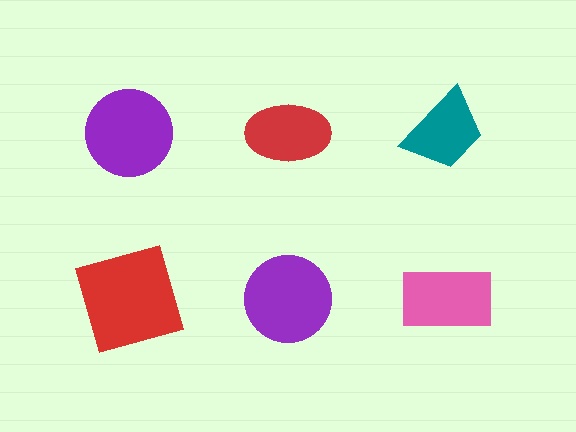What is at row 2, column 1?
A red square.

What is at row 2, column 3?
A pink rectangle.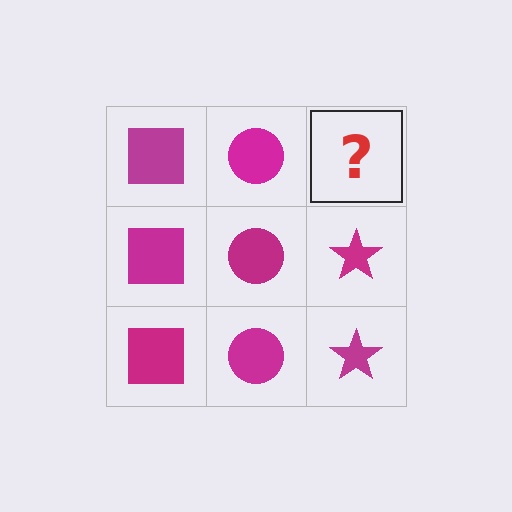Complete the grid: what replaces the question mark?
The question mark should be replaced with a magenta star.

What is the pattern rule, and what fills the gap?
The rule is that each column has a consistent shape. The gap should be filled with a magenta star.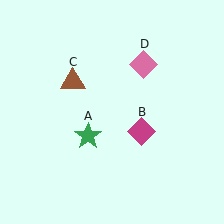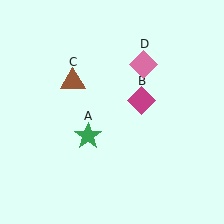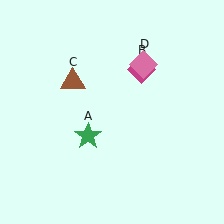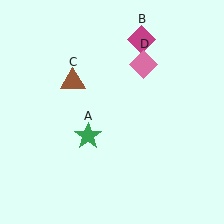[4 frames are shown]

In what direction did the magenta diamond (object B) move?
The magenta diamond (object B) moved up.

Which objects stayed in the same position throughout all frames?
Green star (object A) and brown triangle (object C) and pink diamond (object D) remained stationary.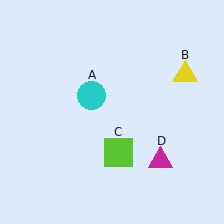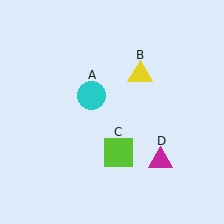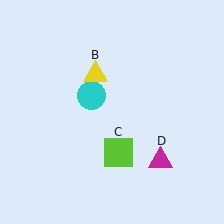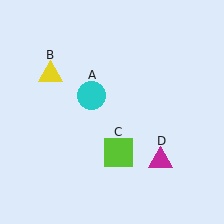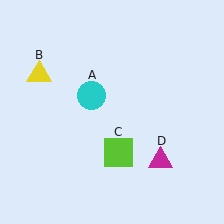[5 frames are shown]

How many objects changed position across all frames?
1 object changed position: yellow triangle (object B).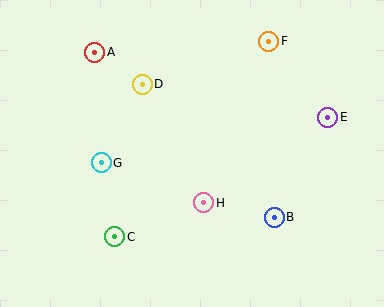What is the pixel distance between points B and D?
The distance between B and D is 187 pixels.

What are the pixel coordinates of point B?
Point B is at (274, 217).